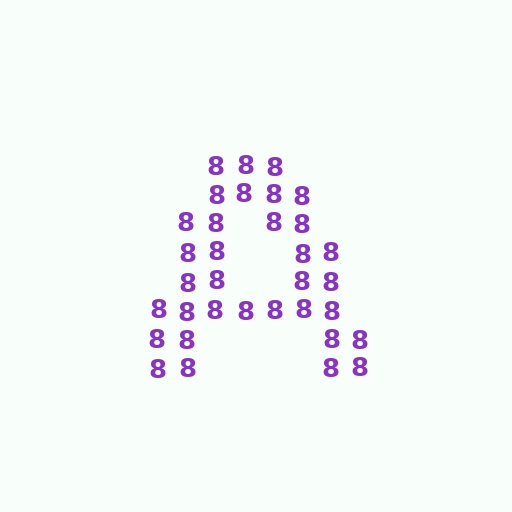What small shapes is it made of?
It is made of small digit 8's.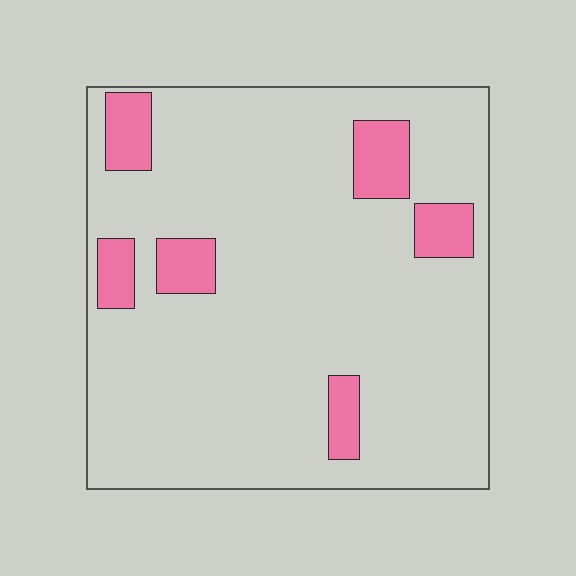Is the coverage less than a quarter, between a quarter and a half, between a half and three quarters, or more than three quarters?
Less than a quarter.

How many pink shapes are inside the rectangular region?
6.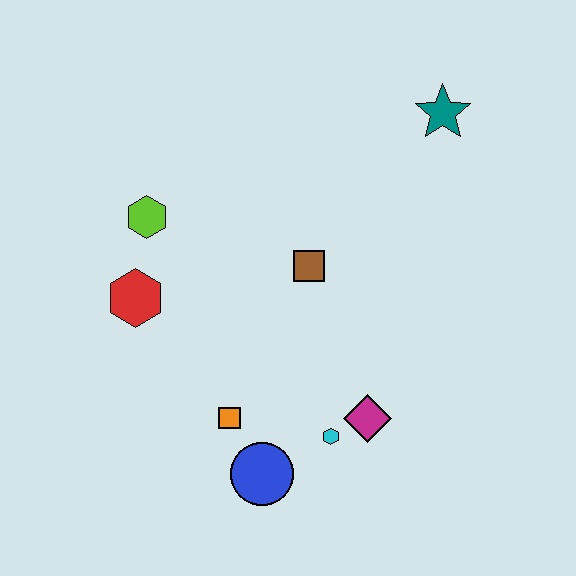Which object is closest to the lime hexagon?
The red hexagon is closest to the lime hexagon.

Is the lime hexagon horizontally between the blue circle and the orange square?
No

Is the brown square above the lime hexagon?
No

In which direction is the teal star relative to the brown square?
The teal star is above the brown square.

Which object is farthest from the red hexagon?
The teal star is farthest from the red hexagon.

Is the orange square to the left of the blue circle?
Yes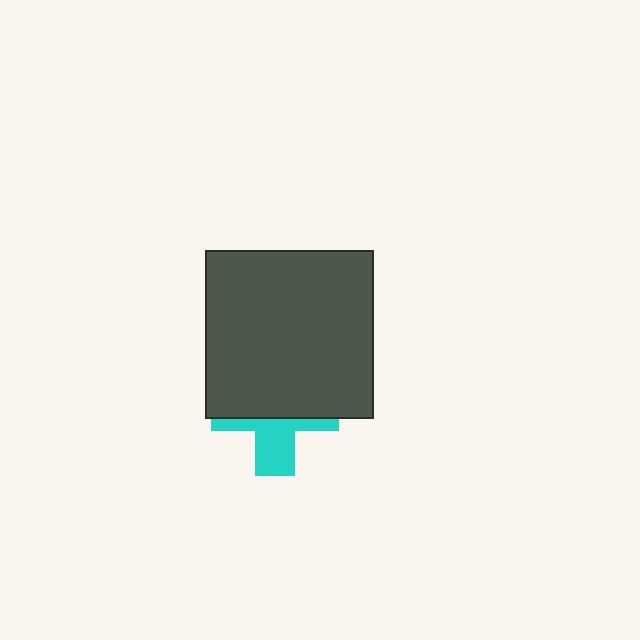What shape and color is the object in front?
The object in front is a dark gray square.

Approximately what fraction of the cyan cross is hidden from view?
Roughly 62% of the cyan cross is hidden behind the dark gray square.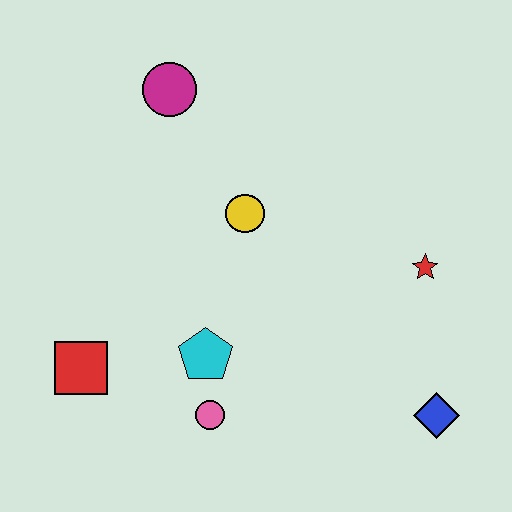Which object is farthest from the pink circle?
The magenta circle is farthest from the pink circle.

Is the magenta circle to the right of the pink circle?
No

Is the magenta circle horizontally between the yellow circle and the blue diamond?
No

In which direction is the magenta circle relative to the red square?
The magenta circle is above the red square.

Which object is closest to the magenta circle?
The yellow circle is closest to the magenta circle.